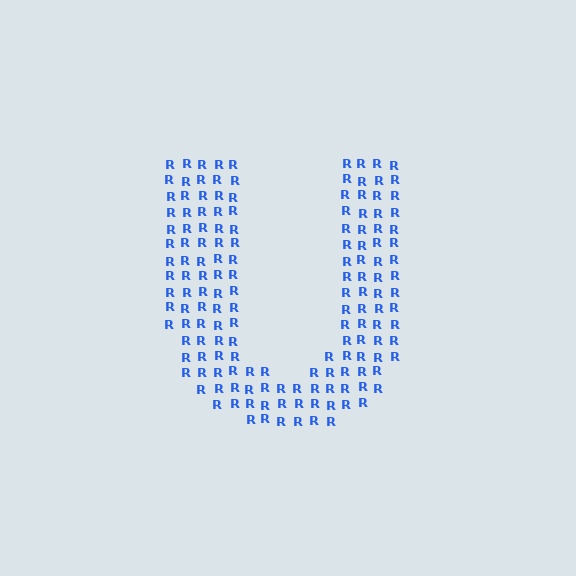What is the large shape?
The large shape is the letter U.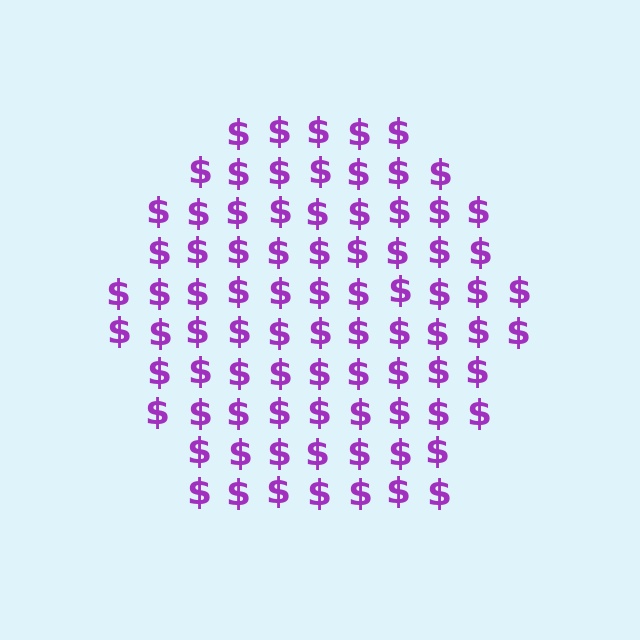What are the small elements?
The small elements are dollar signs.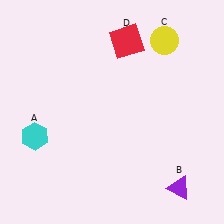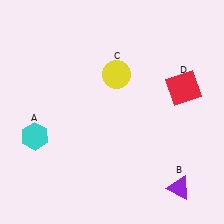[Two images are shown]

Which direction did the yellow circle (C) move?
The yellow circle (C) moved left.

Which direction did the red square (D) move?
The red square (D) moved right.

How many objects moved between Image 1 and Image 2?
2 objects moved between the two images.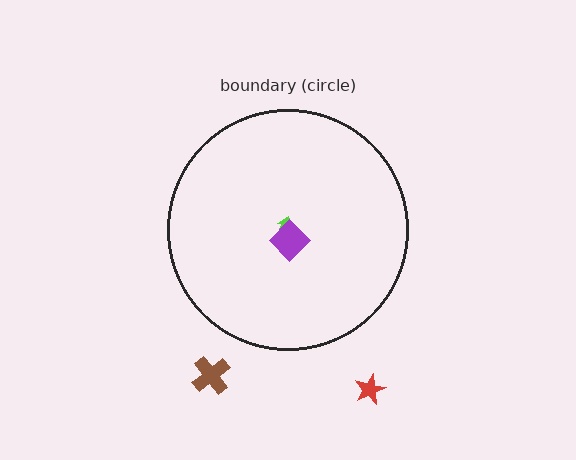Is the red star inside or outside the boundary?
Outside.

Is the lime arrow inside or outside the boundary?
Inside.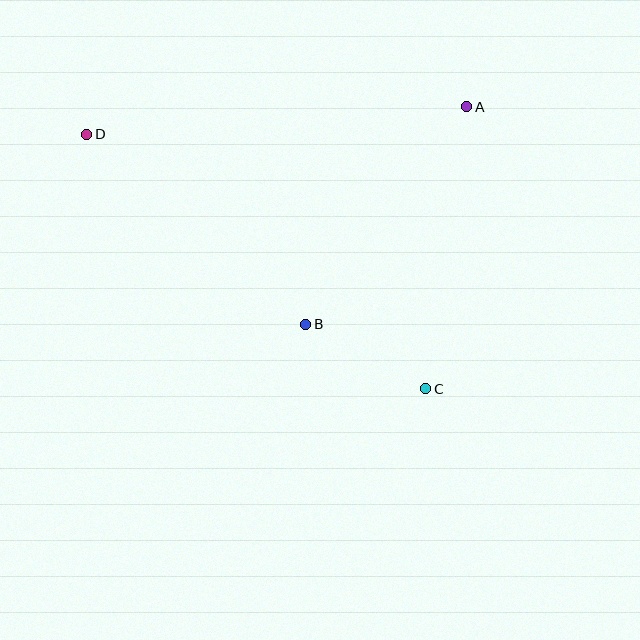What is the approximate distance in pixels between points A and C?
The distance between A and C is approximately 285 pixels.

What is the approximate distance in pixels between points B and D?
The distance between B and D is approximately 290 pixels.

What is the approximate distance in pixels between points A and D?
The distance between A and D is approximately 381 pixels.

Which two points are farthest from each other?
Points C and D are farthest from each other.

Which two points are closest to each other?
Points B and C are closest to each other.